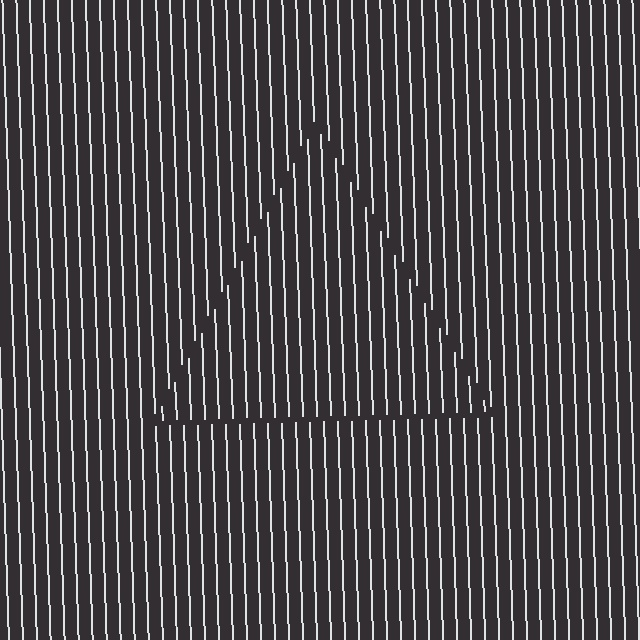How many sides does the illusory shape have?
3 sides — the line-ends trace a triangle.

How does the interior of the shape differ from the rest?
The interior of the shape contains the same grating, shifted by half a period — the contour is defined by the phase discontinuity where line-ends from the inner and outer gratings abut.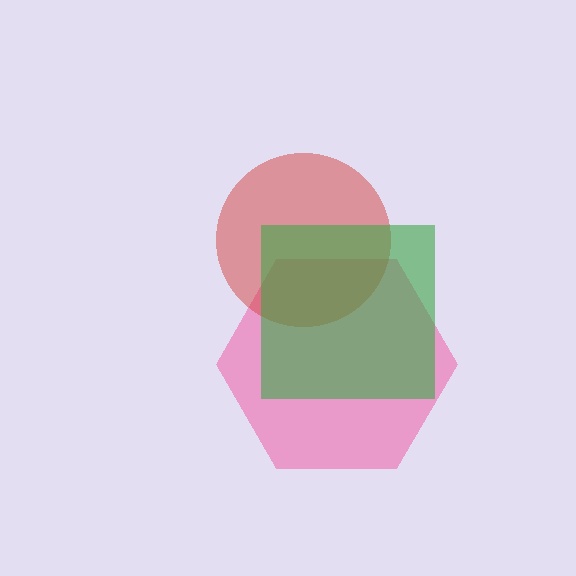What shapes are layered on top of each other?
The layered shapes are: a pink hexagon, a red circle, a green square.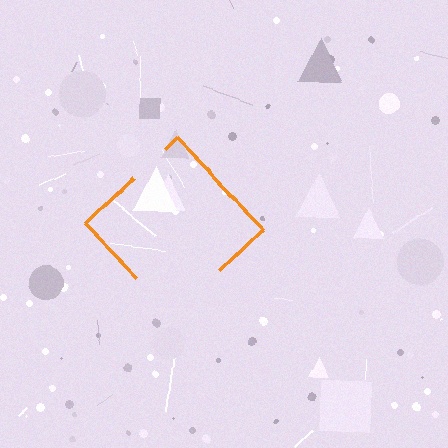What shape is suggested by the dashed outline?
The dashed outline suggests a diamond.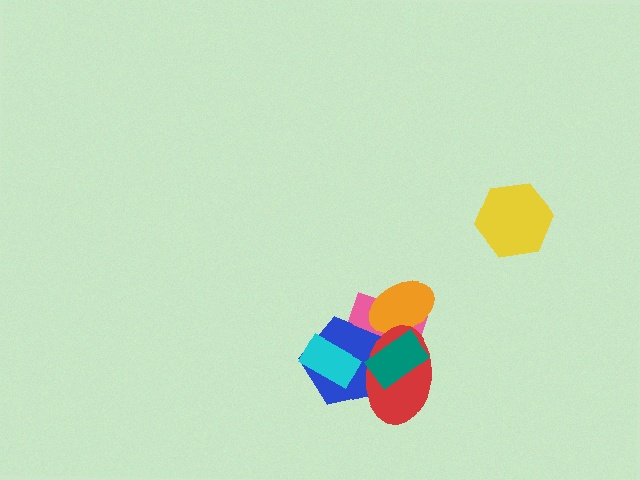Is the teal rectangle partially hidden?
No, no other shape covers it.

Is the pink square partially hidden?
Yes, it is partially covered by another shape.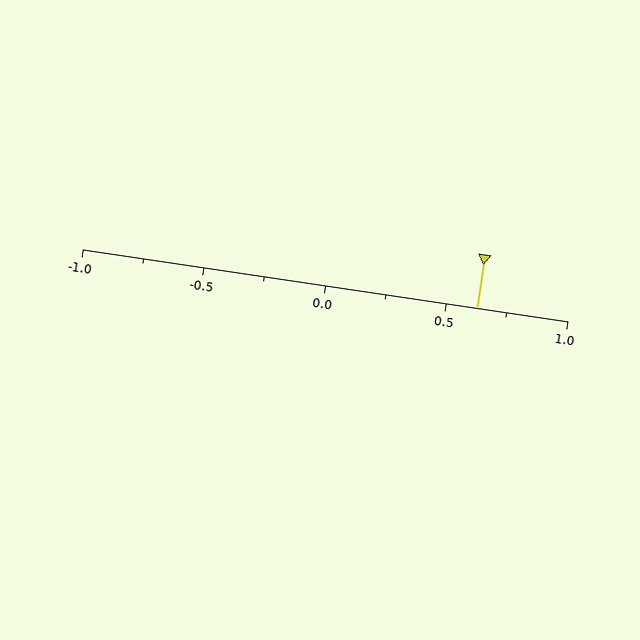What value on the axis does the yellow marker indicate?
The marker indicates approximately 0.62.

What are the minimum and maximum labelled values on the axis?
The axis runs from -1.0 to 1.0.